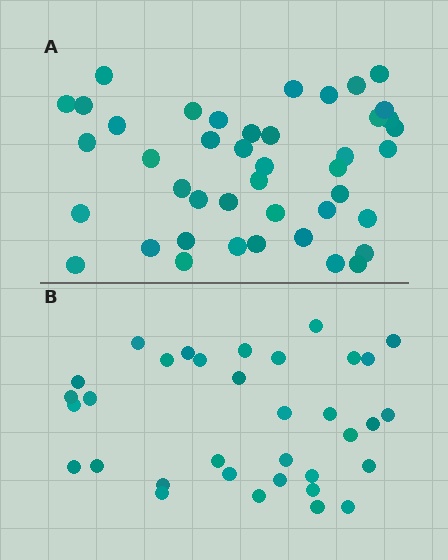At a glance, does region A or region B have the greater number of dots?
Region A (the top region) has more dots.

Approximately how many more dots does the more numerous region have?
Region A has roughly 8 or so more dots than region B.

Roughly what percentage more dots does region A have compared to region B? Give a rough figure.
About 25% more.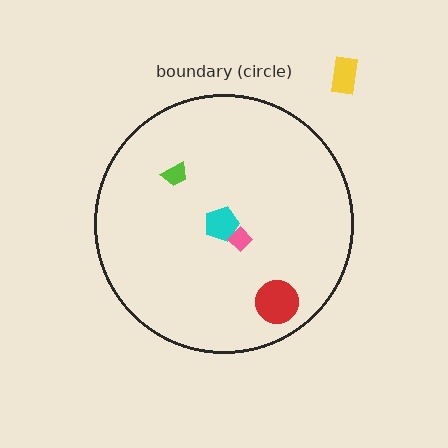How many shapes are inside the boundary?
4 inside, 1 outside.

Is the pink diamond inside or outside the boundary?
Inside.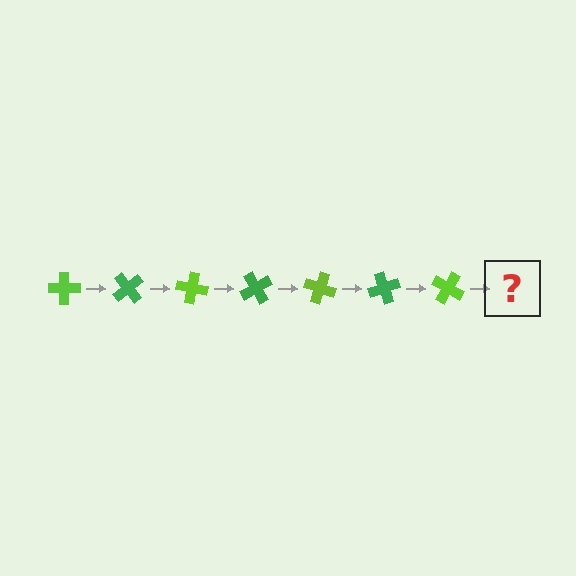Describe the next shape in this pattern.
It should be a green cross, rotated 350 degrees from the start.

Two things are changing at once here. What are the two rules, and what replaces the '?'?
The two rules are that it rotates 50 degrees each step and the color cycles through lime and green. The '?' should be a green cross, rotated 350 degrees from the start.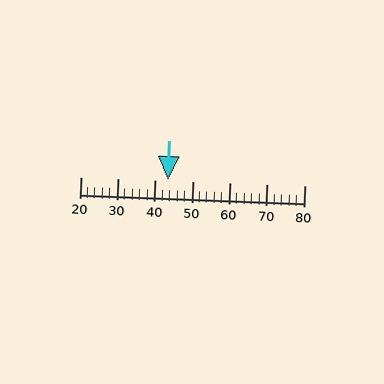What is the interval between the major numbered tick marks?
The major tick marks are spaced 10 units apart.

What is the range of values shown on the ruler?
The ruler shows values from 20 to 80.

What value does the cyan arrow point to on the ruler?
The cyan arrow points to approximately 43.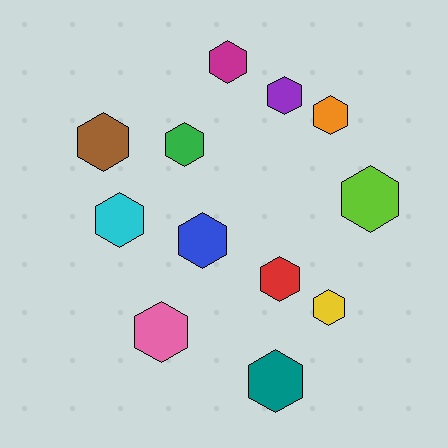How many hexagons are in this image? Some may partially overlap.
There are 12 hexagons.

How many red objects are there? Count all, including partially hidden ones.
There is 1 red object.